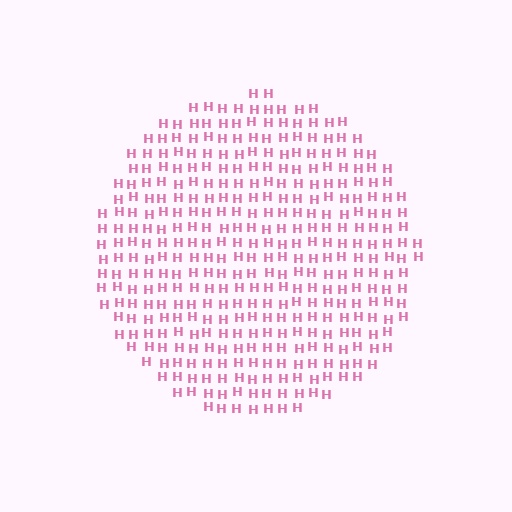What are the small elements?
The small elements are letter H's.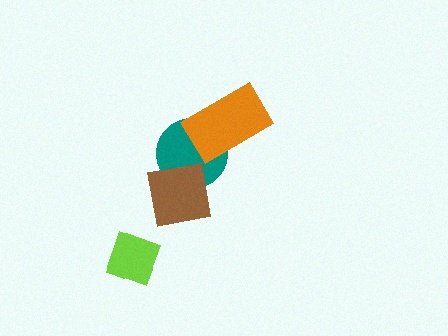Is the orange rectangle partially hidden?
No, no other shape covers it.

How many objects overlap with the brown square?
1 object overlaps with the brown square.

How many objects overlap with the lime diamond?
0 objects overlap with the lime diamond.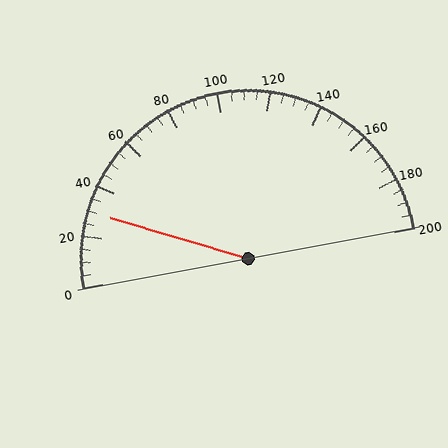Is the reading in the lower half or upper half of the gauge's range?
The reading is in the lower half of the range (0 to 200).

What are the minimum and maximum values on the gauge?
The gauge ranges from 0 to 200.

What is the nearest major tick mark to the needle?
The nearest major tick mark is 40.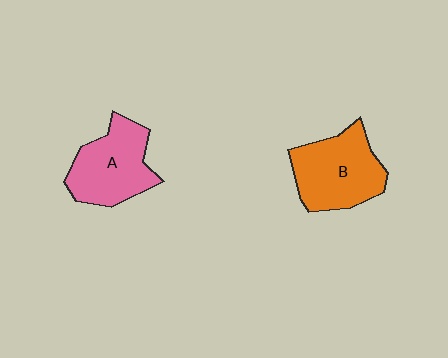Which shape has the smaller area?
Shape A (pink).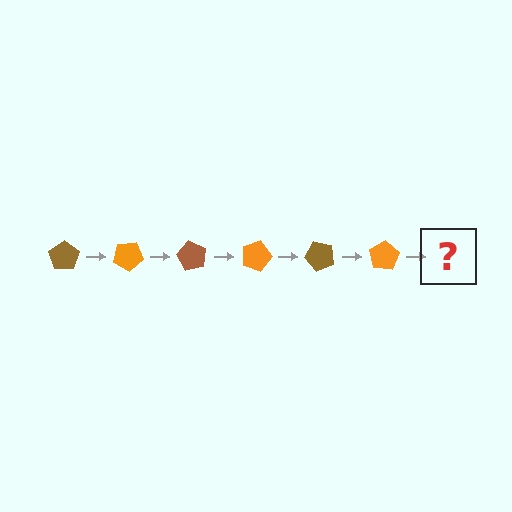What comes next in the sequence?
The next element should be a brown pentagon, rotated 180 degrees from the start.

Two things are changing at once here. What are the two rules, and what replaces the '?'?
The two rules are that it rotates 30 degrees each step and the color cycles through brown and orange. The '?' should be a brown pentagon, rotated 180 degrees from the start.